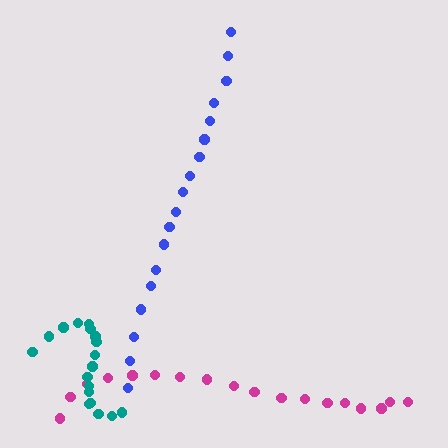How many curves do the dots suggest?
There are 3 distinct paths.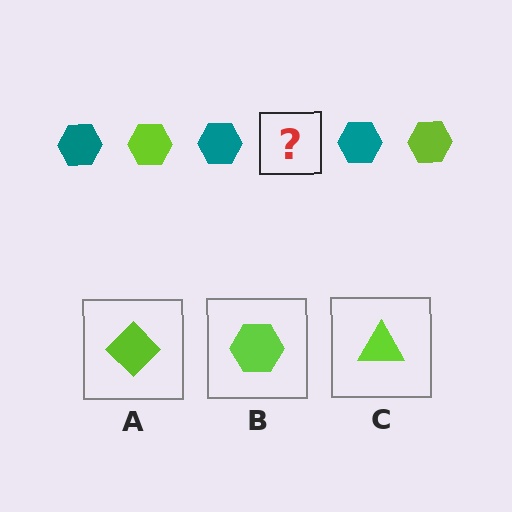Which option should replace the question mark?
Option B.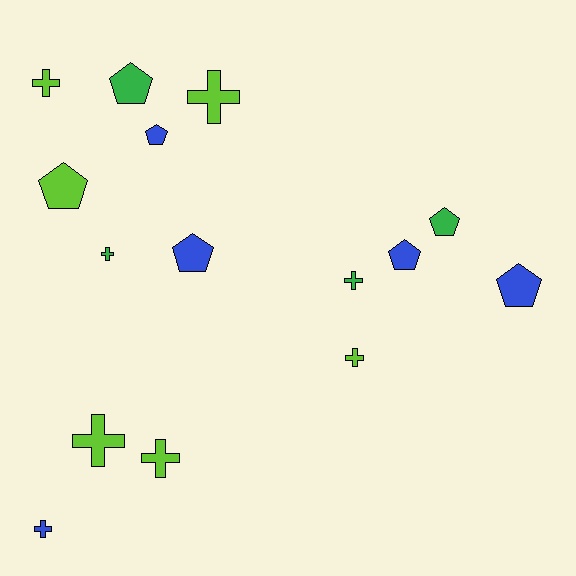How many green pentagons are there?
There are 2 green pentagons.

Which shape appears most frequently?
Cross, with 8 objects.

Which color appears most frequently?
Lime, with 6 objects.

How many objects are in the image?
There are 15 objects.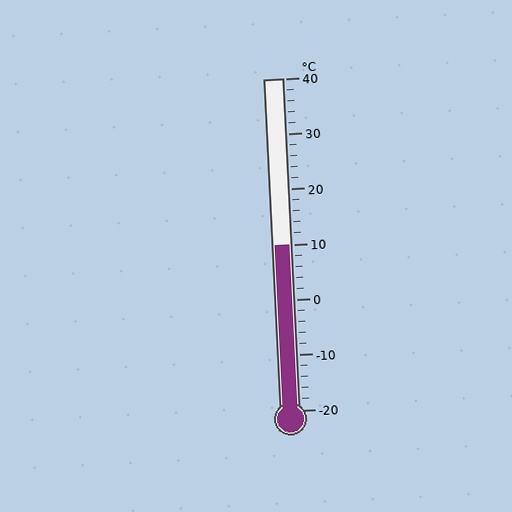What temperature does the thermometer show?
The thermometer shows approximately 10°C.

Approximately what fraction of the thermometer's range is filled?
The thermometer is filled to approximately 50% of its range.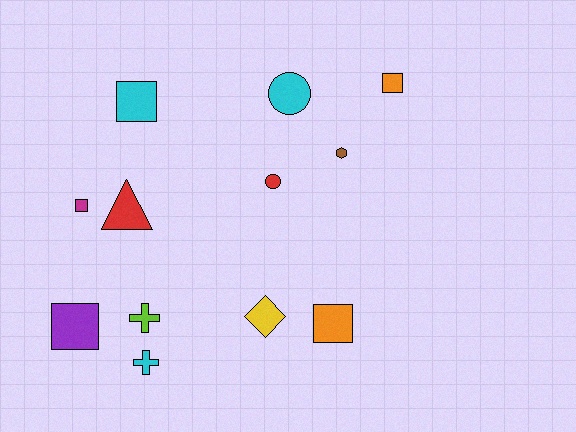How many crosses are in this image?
There are 2 crosses.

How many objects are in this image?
There are 12 objects.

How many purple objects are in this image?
There is 1 purple object.